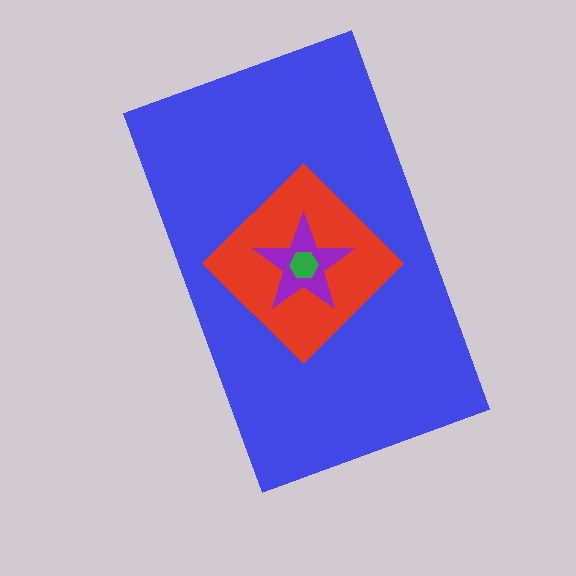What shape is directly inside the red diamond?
The purple star.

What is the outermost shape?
The blue rectangle.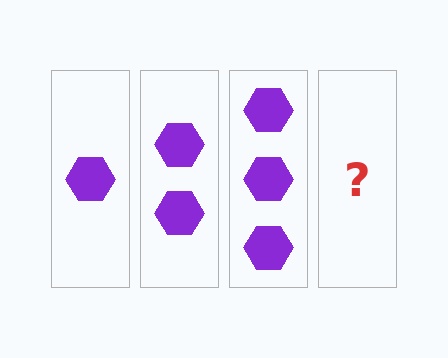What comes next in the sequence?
The next element should be 4 hexagons.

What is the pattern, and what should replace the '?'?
The pattern is that each step adds one more hexagon. The '?' should be 4 hexagons.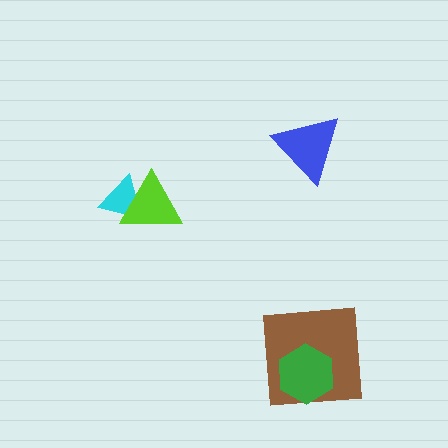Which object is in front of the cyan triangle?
The lime triangle is in front of the cyan triangle.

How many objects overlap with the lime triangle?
1 object overlaps with the lime triangle.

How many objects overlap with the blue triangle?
0 objects overlap with the blue triangle.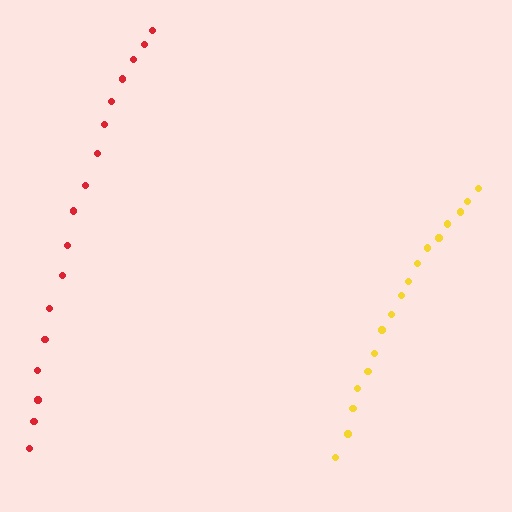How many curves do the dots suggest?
There are 2 distinct paths.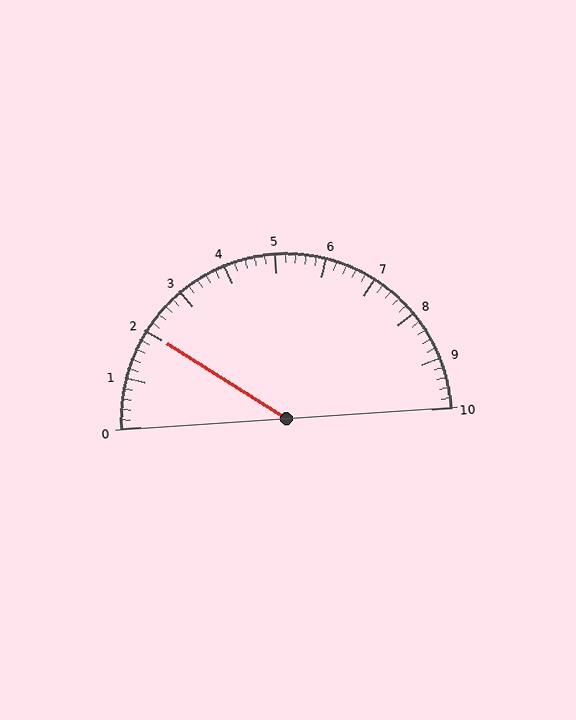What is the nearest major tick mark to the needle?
The nearest major tick mark is 2.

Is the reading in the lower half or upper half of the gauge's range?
The reading is in the lower half of the range (0 to 10).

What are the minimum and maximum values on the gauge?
The gauge ranges from 0 to 10.